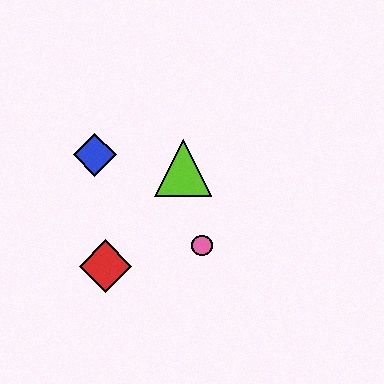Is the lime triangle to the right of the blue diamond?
Yes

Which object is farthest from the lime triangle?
The red diamond is farthest from the lime triangle.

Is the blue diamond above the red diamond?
Yes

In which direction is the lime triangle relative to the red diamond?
The lime triangle is above the red diamond.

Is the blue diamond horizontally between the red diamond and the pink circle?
No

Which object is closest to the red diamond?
The pink circle is closest to the red diamond.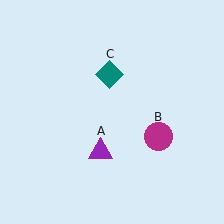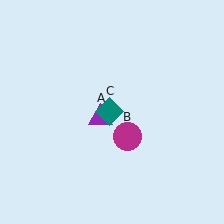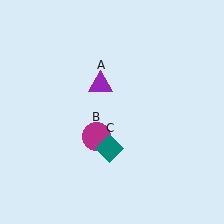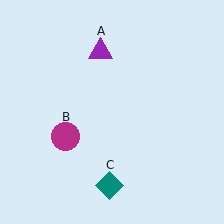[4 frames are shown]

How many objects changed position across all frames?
3 objects changed position: purple triangle (object A), magenta circle (object B), teal diamond (object C).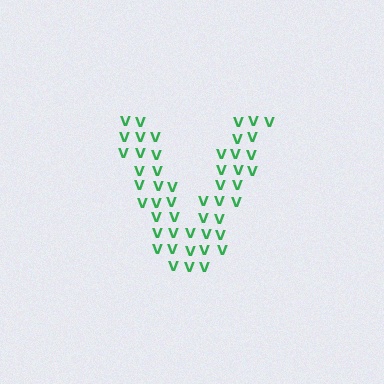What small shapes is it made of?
It is made of small letter V's.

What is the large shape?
The large shape is the letter V.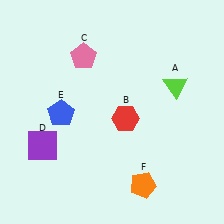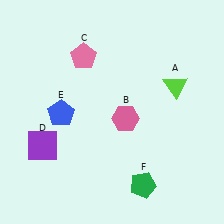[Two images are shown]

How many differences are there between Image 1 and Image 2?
There are 2 differences between the two images.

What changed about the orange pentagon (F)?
In Image 1, F is orange. In Image 2, it changed to green.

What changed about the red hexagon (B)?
In Image 1, B is red. In Image 2, it changed to pink.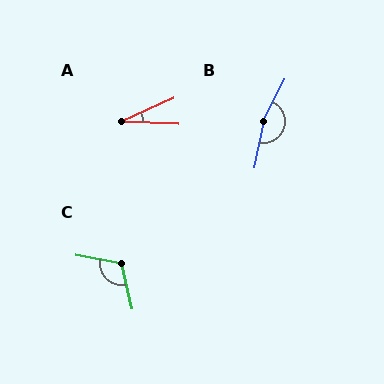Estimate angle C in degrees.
Approximately 113 degrees.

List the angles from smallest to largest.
A (26°), C (113°), B (165°).